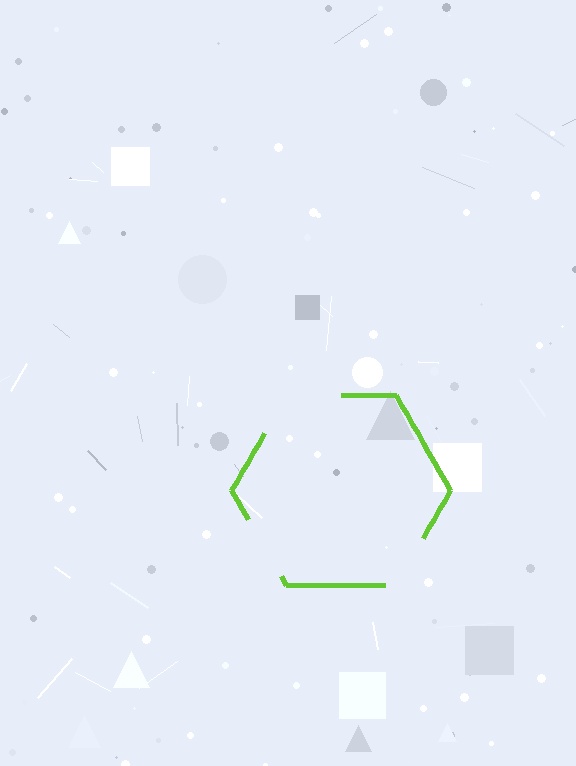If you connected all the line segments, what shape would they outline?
They would outline a hexagon.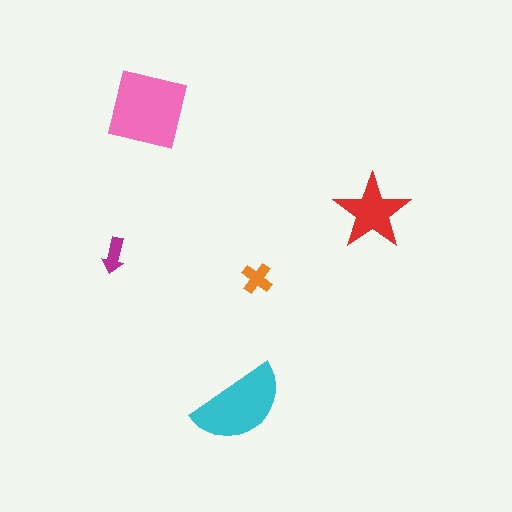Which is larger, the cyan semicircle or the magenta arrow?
The cyan semicircle.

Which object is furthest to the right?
The red star is rightmost.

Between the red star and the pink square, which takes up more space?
The pink square.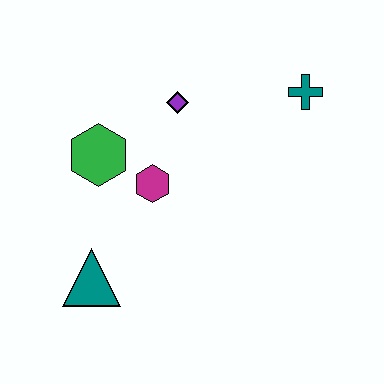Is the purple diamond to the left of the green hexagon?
No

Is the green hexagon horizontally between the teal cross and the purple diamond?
No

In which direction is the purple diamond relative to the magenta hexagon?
The purple diamond is above the magenta hexagon.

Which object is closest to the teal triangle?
The magenta hexagon is closest to the teal triangle.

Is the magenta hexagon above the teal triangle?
Yes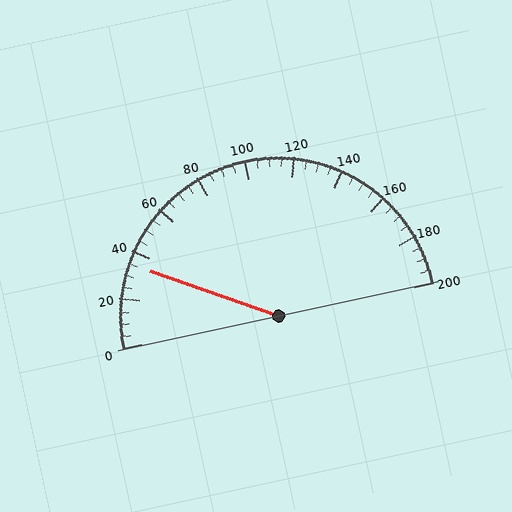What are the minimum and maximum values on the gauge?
The gauge ranges from 0 to 200.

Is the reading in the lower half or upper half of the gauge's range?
The reading is in the lower half of the range (0 to 200).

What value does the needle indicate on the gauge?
The needle indicates approximately 35.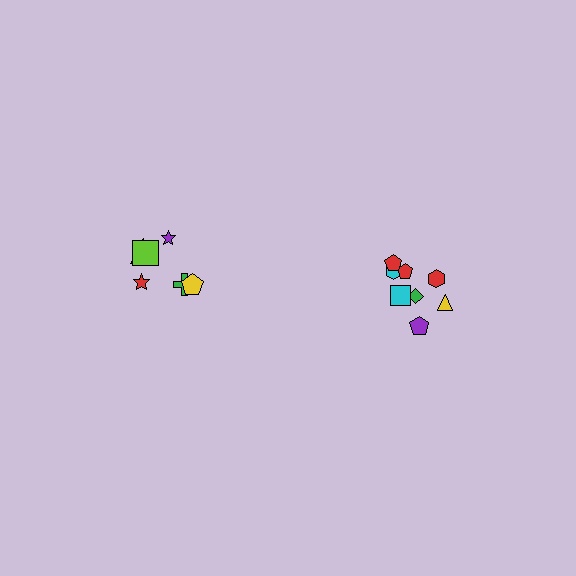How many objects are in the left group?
There are 6 objects.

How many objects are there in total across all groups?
There are 14 objects.